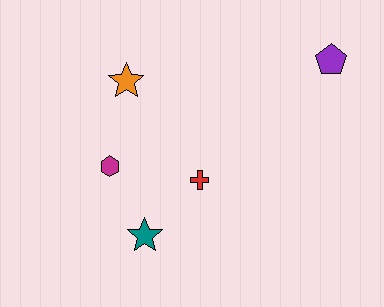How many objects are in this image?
There are 5 objects.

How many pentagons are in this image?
There is 1 pentagon.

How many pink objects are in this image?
There are no pink objects.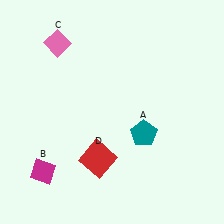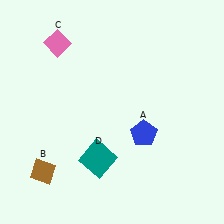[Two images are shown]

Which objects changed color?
A changed from teal to blue. B changed from magenta to brown. D changed from red to teal.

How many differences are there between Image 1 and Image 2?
There are 3 differences between the two images.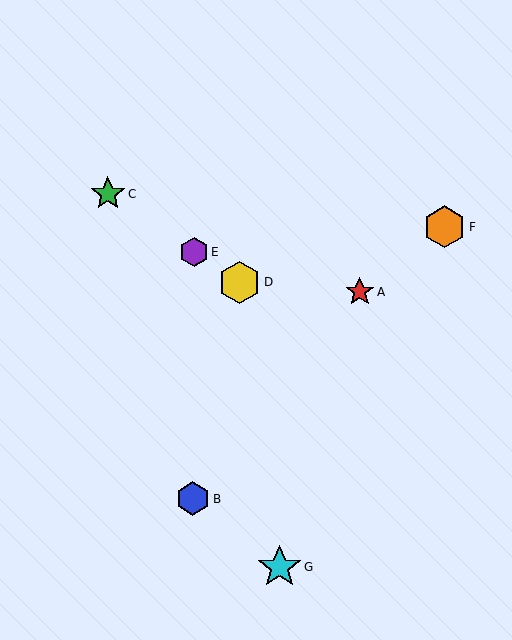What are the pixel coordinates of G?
Object G is at (279, 567).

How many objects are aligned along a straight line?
3 objects (C, D, E) are aligned along a straight line.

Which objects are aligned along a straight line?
Objects C, D, E are aligned along a straight line.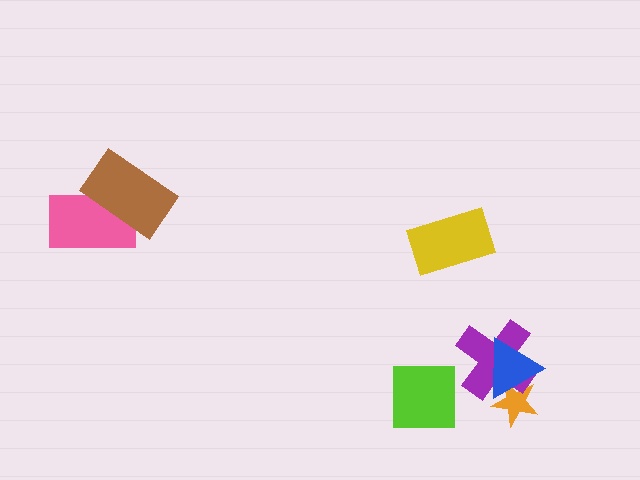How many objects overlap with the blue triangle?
2 objects overlap with the blue triangle.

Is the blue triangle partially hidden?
No, no other shape covers it.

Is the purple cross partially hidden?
Yes, it is partially covered by another shape.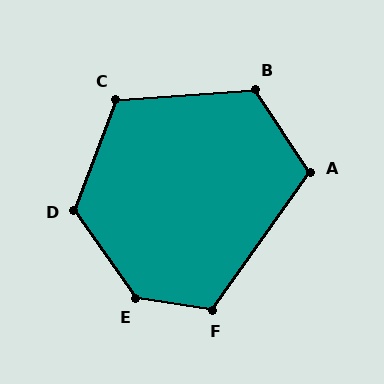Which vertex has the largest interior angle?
E, at approximately 134 degrees.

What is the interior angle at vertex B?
Approximately 120 degrees (obtuse).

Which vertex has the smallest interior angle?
A, at approximately 111 degrees.